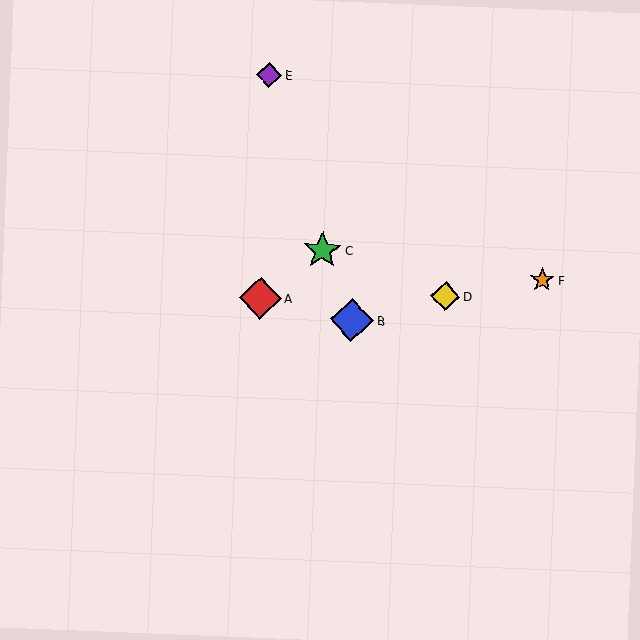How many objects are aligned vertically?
2 objects (A, E) are aligned vertically.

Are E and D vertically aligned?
No, E is at x≈269 and D is at x≈445.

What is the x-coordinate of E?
Object E is at x≈269.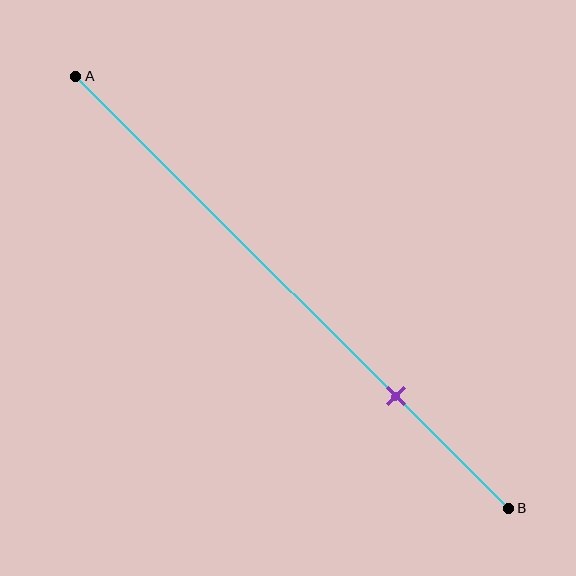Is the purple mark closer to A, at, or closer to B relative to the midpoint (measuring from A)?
The purple mark is closer to point B than the midpoint of segment AB.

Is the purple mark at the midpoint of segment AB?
No, the mark is at about 75% from A, not at the 50% midpoint.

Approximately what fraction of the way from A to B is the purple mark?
The purple mark is approximately 75% of the way from A to B.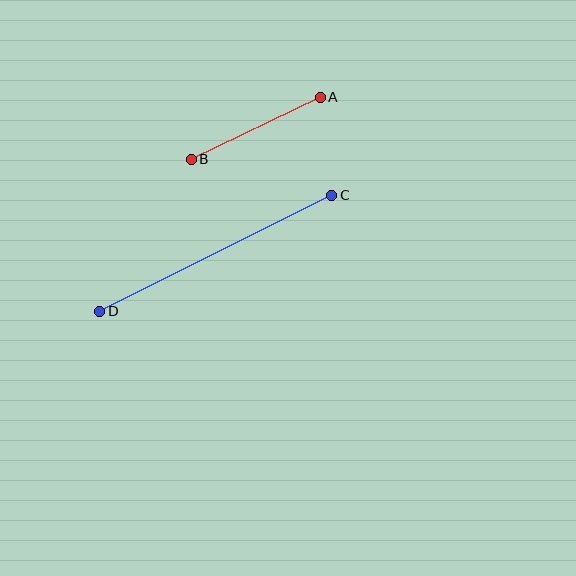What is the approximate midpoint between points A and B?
The midpoint is at approximately (256, 128) pixels.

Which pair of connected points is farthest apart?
Points C and D are farthest apart.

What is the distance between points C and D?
The distance is approximately 259 pixels.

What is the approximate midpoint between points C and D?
The midpoint is at approximately (216, 253) pixels.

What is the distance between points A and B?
The distance is approximately 143 pixels.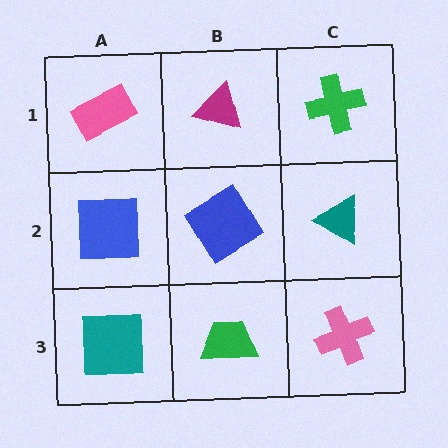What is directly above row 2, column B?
A magenta triangle.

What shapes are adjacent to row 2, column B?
A magenta triangle (row 1, column B), a green trapezoid (row 3, column B), a blue square (row 2, column A), a teal triangle (row 2, column C).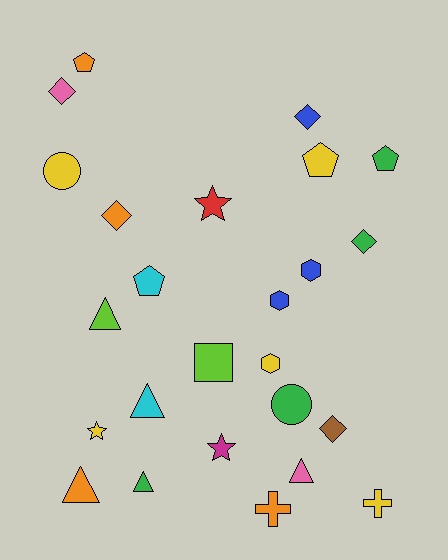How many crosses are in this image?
There are 2 crosses.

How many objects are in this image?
There are 25 objects.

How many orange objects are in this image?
There are 4 orange objects.